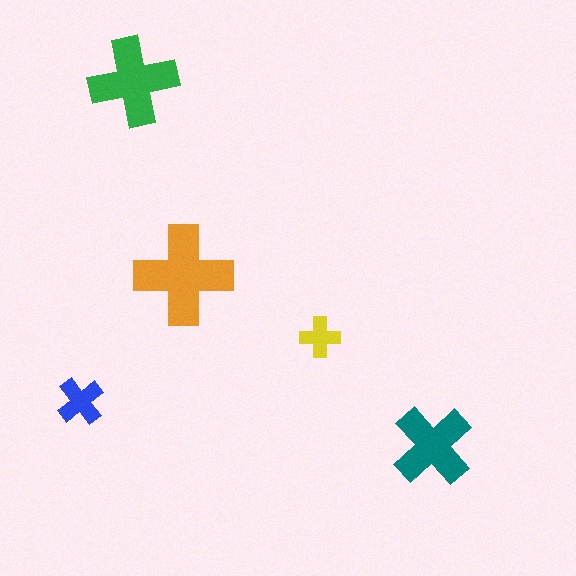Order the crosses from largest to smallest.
the orange one, the green one, the teal one, the blue one, the yellow one.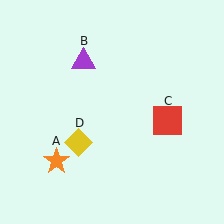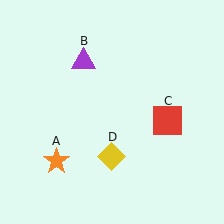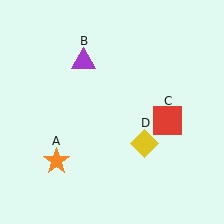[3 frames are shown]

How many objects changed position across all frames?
1 object changed position: yellow diamond (object D).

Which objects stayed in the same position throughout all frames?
Orange star (object A) and purple triangle (object B) and red square (object C) remained stationary.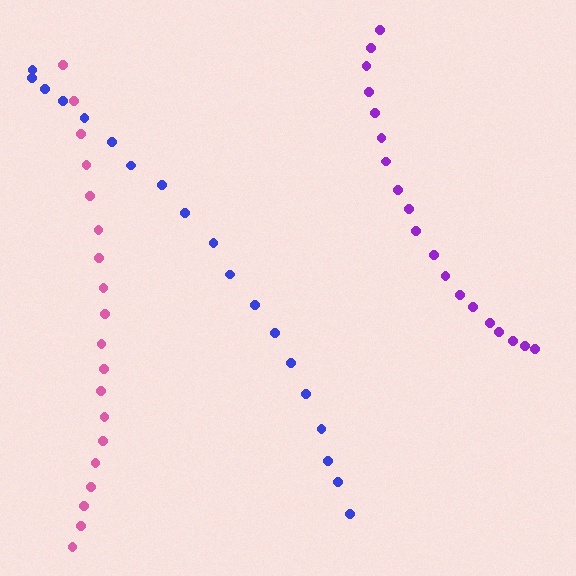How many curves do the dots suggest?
There are 3 distinct paths.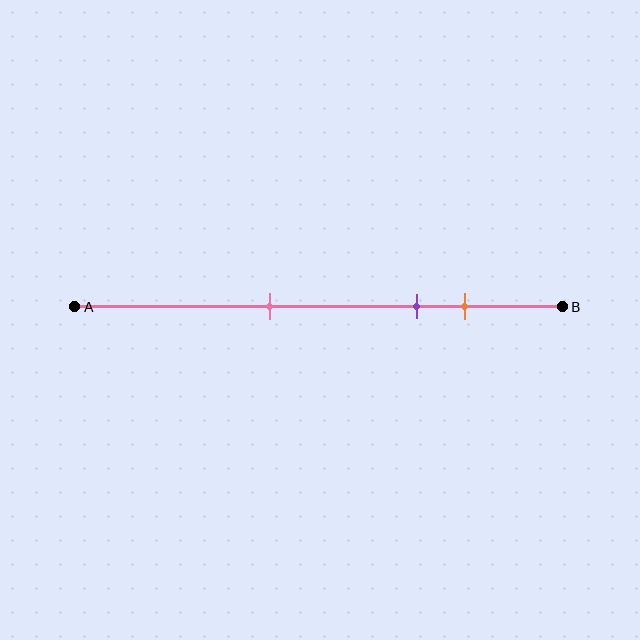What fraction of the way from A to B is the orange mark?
The orange mark is approximately 80% (0.8) of the way from A to B.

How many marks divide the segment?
There are 3 marks dividing the segment.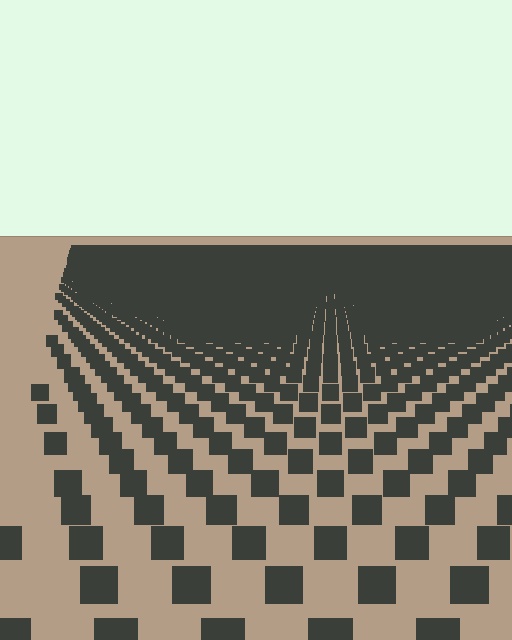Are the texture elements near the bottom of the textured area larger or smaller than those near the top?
Larger. Near the bottom, elements are closer to the viewer and appear at a bigger on-screen size.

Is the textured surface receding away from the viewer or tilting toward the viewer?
The surface is receding away from the viewer. Texture elements get smaller and denser toward the top.